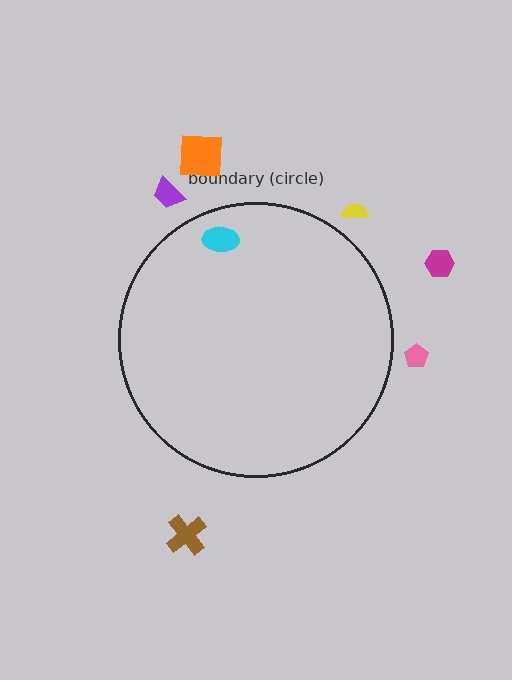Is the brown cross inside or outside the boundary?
Outside.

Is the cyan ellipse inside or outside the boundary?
Inside.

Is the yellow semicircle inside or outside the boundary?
Outside.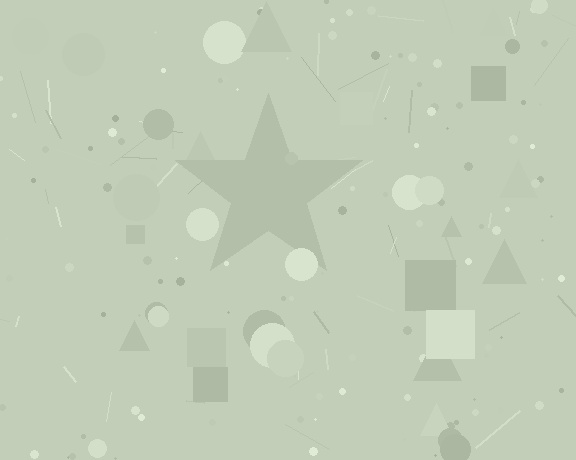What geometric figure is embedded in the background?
A star is embedded in the background.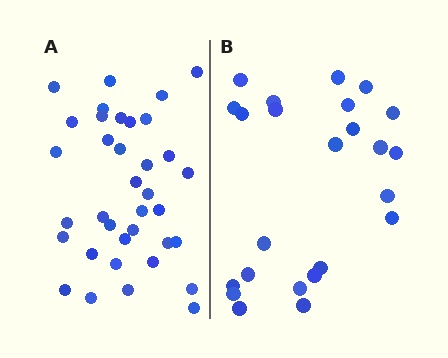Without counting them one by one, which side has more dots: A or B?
Region A (the left region) has more dots.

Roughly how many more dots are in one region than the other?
Region A has roughly 12 or so more dots than region B.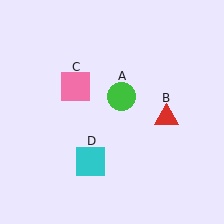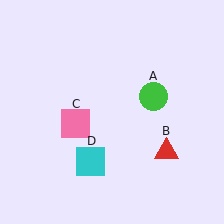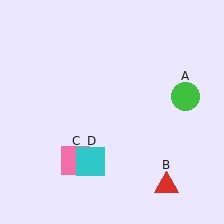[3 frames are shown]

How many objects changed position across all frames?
3 objects changed position: green circle (object A), red triangle (object B), pink square (object C).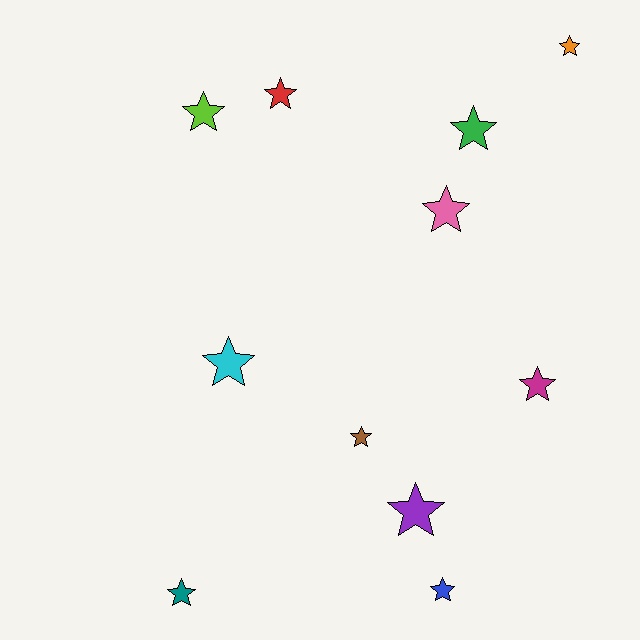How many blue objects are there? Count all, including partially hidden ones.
There is 1 blue object.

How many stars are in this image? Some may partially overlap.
There are 11 stars.